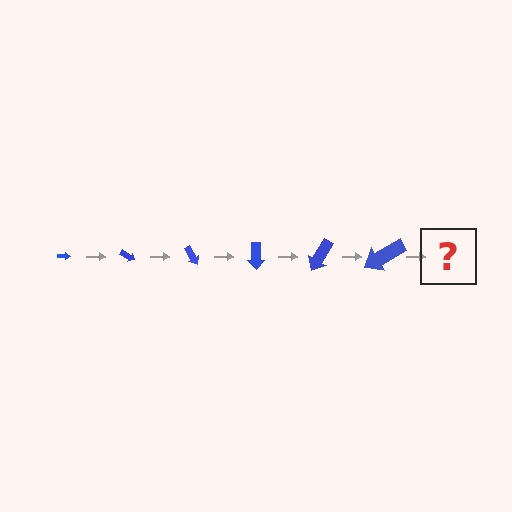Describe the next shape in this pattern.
It should be an arrow, larger than the previous one and rotated 180 degrees from the start.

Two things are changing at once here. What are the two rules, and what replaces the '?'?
The two rules are that the arrow grows larger each step and it rotates 30 degrees each step. The '?' should be an arrow, larger than the previous one and rotated 180 degrees from the start.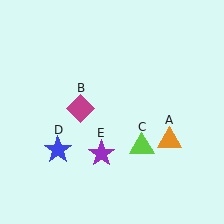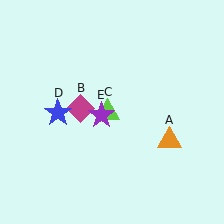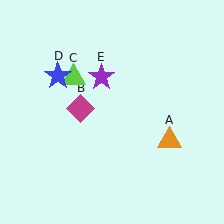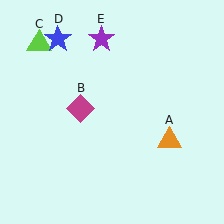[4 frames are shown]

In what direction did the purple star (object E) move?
The purple star (object E) moved up.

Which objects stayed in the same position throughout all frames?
Orange triangle (object A) and magenta diamond (object B) remained stationary.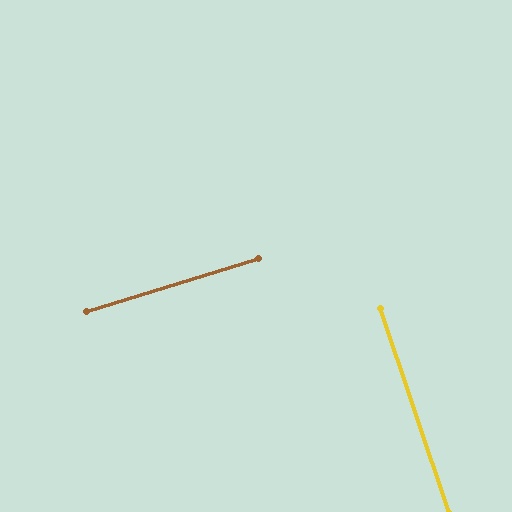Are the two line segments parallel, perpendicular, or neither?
Perpendicular — they meet at approximately 88°.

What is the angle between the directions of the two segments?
Approximately 88 degrees.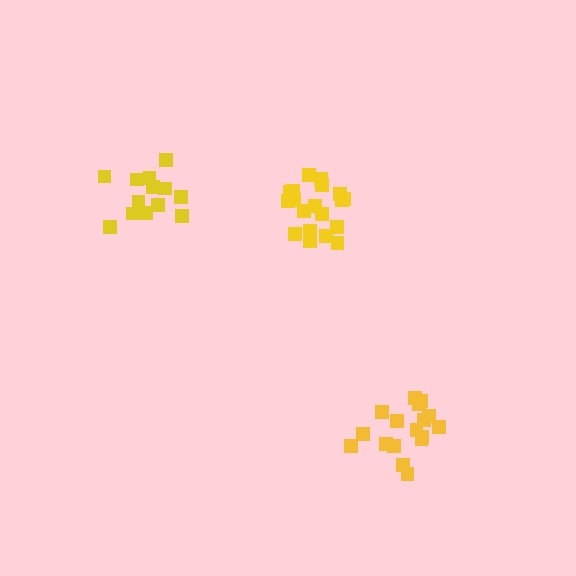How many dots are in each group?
Group 1: 13 dots, Group 2: 17 dots, Group 3: 19 dots (49 total).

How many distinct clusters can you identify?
There are 3 distinct clusters.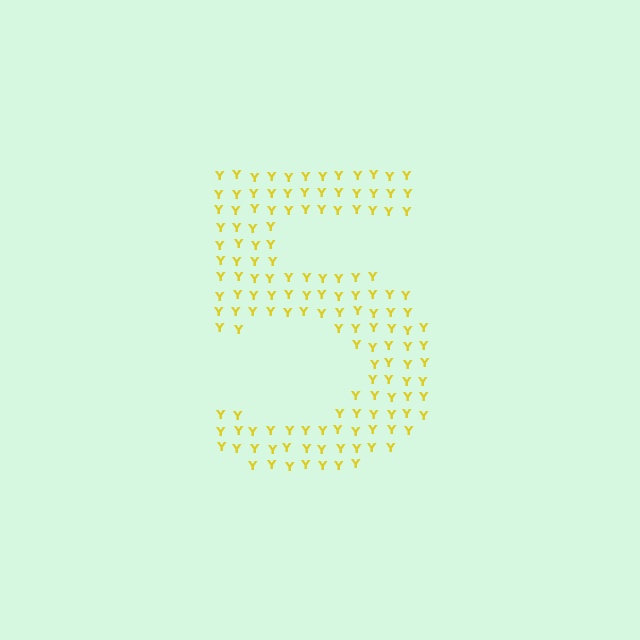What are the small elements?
The small elements are letter Y's.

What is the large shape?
The large shape is the digit 5.